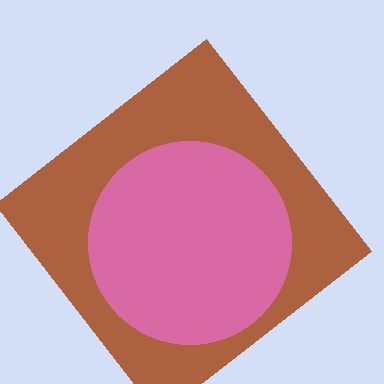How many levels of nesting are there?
2.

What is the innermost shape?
The pink circle.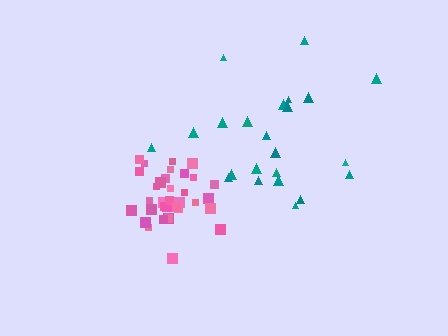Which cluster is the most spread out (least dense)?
Teal.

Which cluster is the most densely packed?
Pink.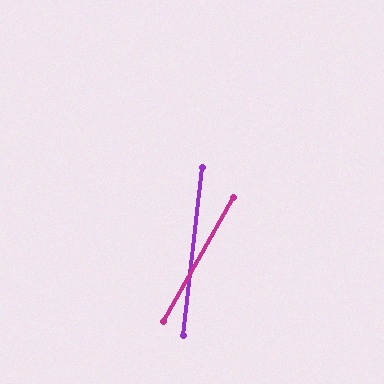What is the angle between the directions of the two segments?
Approximately 23 degrees.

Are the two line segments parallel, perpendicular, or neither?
Neither parallel nor perpendicular — they differ by about 23°.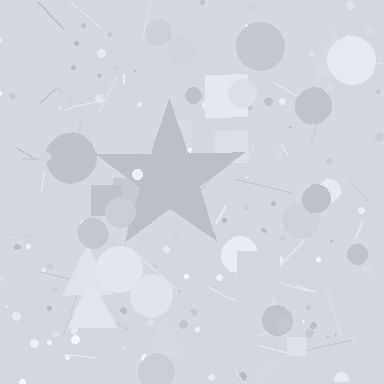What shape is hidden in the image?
A star is hidden in the image.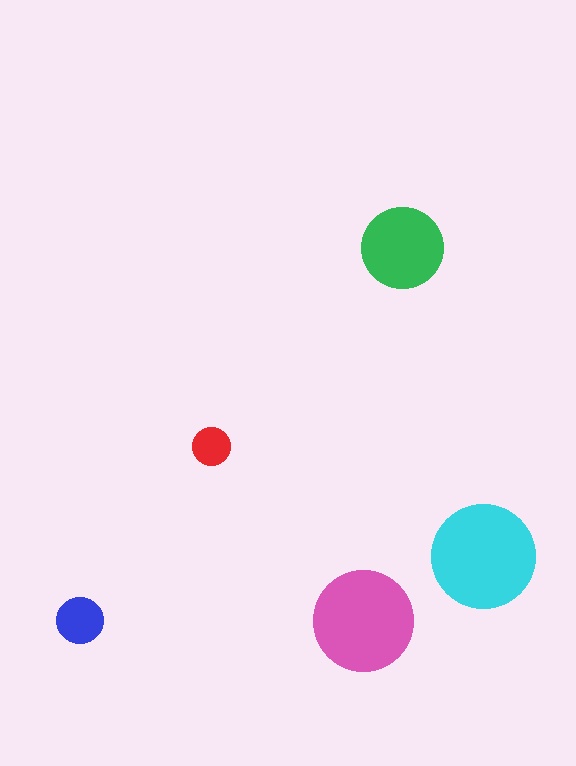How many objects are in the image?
There are 5 objects in the image.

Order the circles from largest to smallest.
the cyan one, the pink one, the green one, the blue one, the red one.